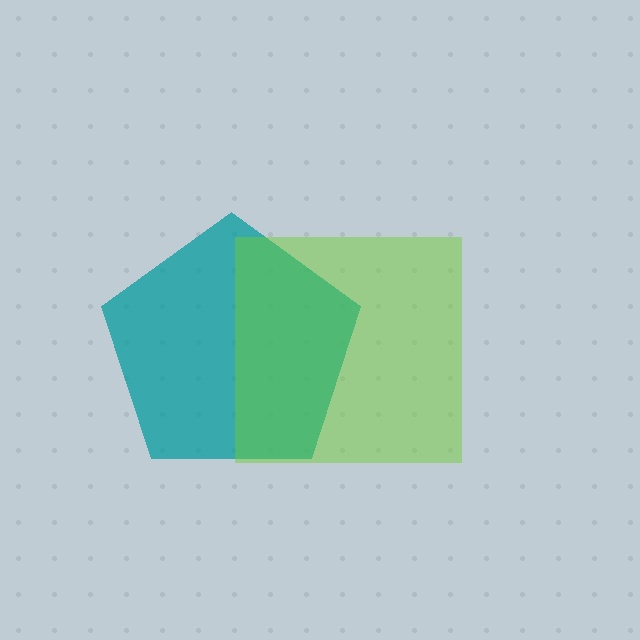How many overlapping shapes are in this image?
There are 2 overlapping shapes in the image.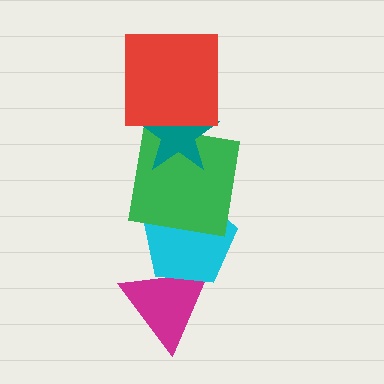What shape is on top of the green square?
The teal star is on top of the green square.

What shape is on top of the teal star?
The red square is on top of the teal star.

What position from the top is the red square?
The red square is 1st from the top.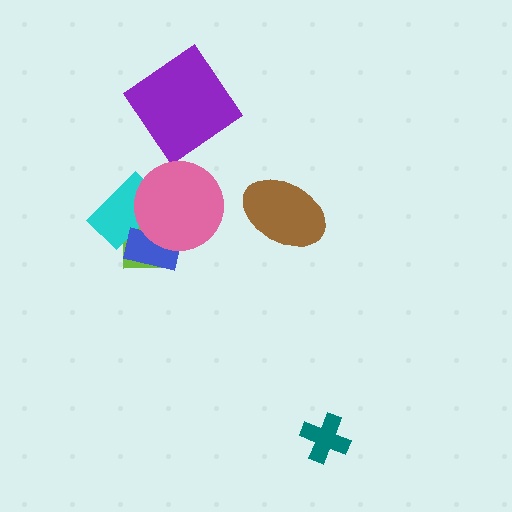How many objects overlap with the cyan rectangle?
3 objects overlap with the cyan rectangle.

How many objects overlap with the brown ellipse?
0 objects overlap with the brown ellipse.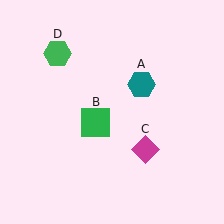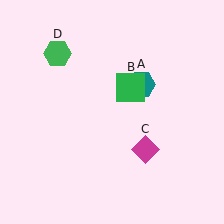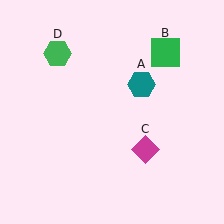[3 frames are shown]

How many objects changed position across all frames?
1 object changed position: green square (object B).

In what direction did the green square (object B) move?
The green square (object B) moved up and to the right.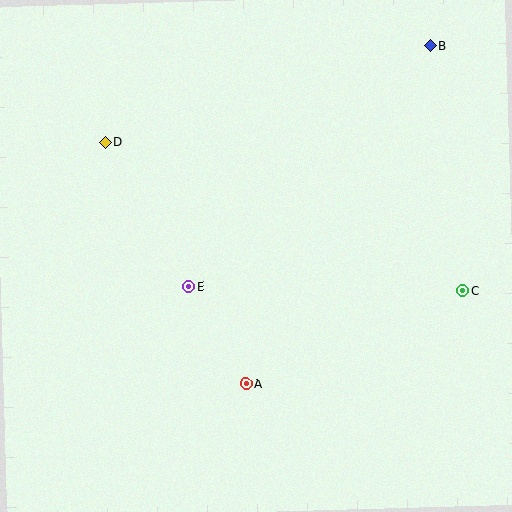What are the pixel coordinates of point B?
Point B is at (430, 46).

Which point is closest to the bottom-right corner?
Point C is closest to the bottom-right corner.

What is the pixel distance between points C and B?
The distance between C and B is 247 pixels.